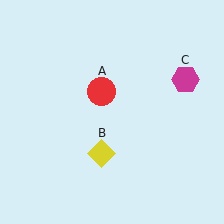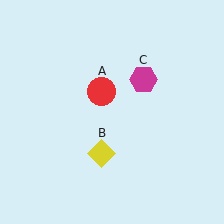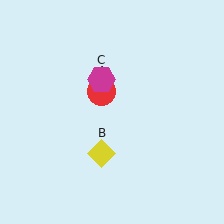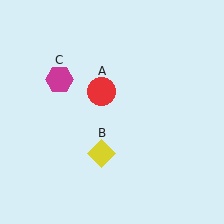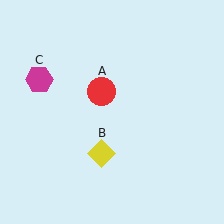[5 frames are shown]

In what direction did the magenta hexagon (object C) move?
The magenta hexagon (object C) moved left.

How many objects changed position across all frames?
1 object changed position: magenta hexagon (object C).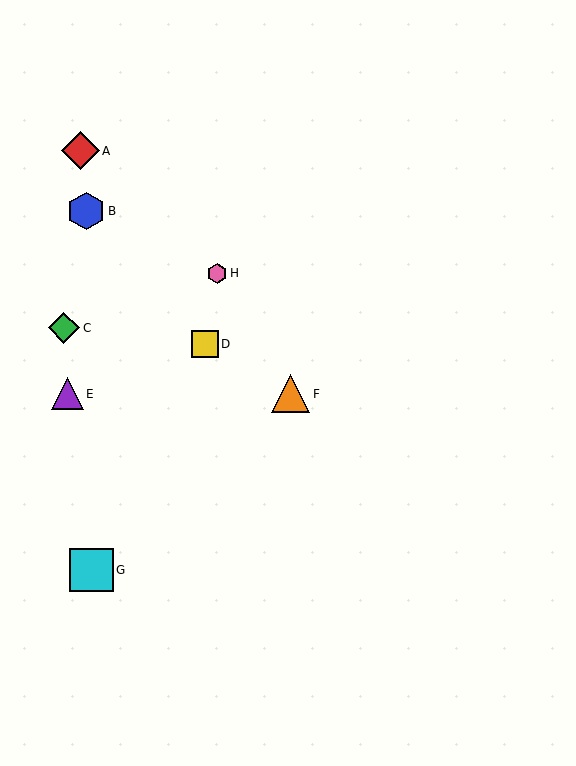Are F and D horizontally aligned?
No, F is at y≈394 and D is at y≈344.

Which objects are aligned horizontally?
Objects E, F are aligned horizontally.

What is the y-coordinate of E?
Object E is at y≈394.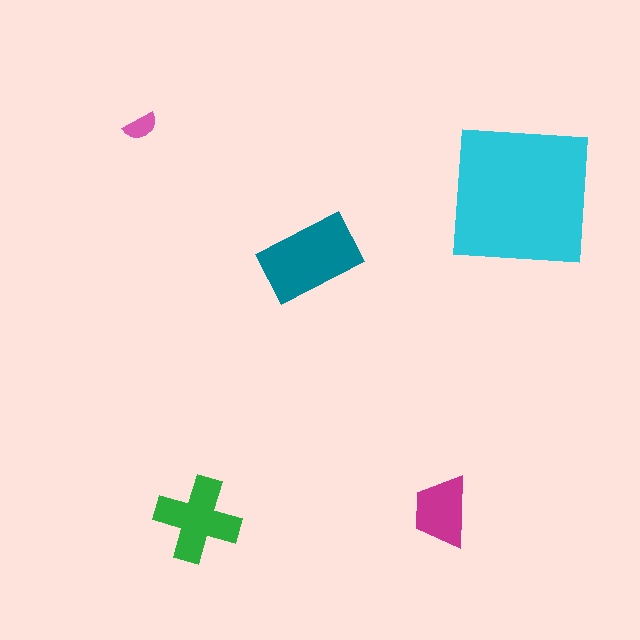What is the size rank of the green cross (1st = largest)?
3rd.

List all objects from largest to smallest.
The cyan square, the teal rectangle, the green cross, the magenta trapezoid, the pink semicircle.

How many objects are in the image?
There are 5 objects in the image.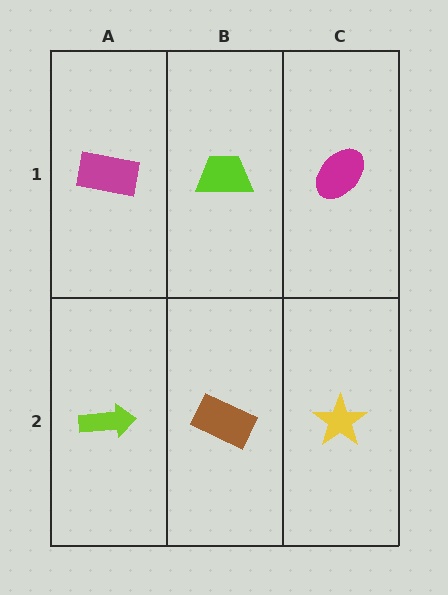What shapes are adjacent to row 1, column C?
A yellow star (row 2, column C), a lime trapezoid (row 1, column B).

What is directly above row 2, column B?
A lime trapezoid.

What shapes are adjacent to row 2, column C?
A magenta ellipse (row 1, column C), a brown rectangle (row 2, column B).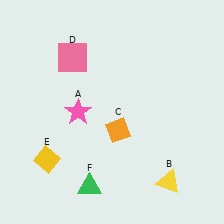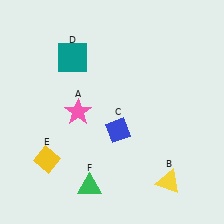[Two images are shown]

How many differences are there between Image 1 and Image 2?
There are 2 differences between the two images.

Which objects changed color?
C changed from orange to blue. D changed from pink to teal.